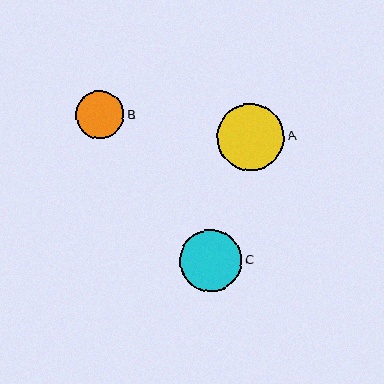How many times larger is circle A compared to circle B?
Circle A is approximately 1.4 times the size of circle B.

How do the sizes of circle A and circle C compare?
Circle A and circle C are approximately the same size.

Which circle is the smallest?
Circle B is the smallest with a size of approximately 48 pixels.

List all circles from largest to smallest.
From largest to smallest: A, C, B.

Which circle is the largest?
Circle A is the largest with a size of approximately 67 pixels.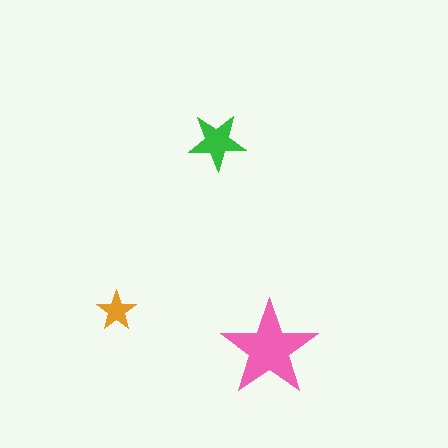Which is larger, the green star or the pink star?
The pink one.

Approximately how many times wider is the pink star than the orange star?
About 2.5 times wider.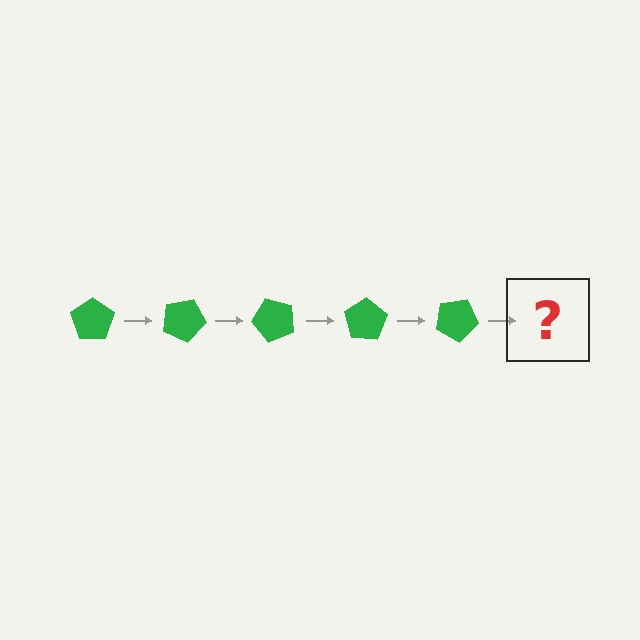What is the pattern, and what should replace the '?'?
The pattern is that the pentagon rotates 25 degrees each step. The '?' should be a green pentagon rotated 125 degrees.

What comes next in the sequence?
The next element should be a green pentagon rotated 125 degrees.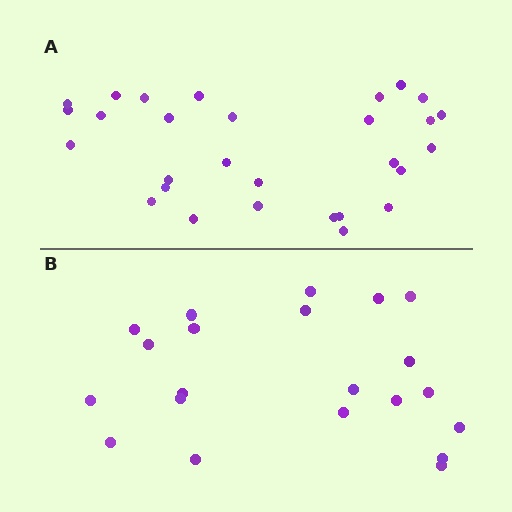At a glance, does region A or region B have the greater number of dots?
Region A (the top region) has more dots.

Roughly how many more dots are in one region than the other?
Region A has roughly 8 or so more dots than region B.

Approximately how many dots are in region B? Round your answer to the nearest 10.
About 20 dots. (The exact count is 21, which rounds to 20.)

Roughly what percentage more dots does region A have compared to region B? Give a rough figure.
About 40% more.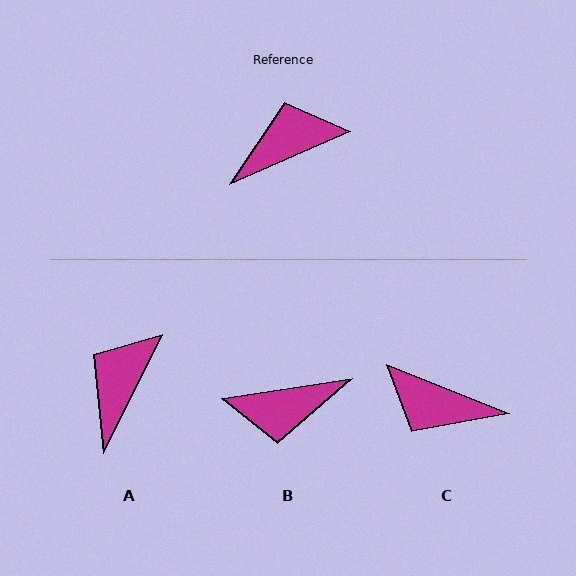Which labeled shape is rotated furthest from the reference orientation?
B, about 165 degrees away.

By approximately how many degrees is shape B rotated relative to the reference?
Approximately 165 degrees counter-clockwise.